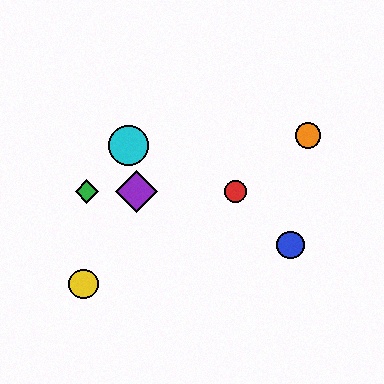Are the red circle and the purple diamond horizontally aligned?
Yes, both are at y≈191.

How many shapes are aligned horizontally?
3 shapes (the red circle, the green diamond, the purple diamond) are aligned horizontally.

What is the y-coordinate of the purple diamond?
The purple diamond is at y≈191.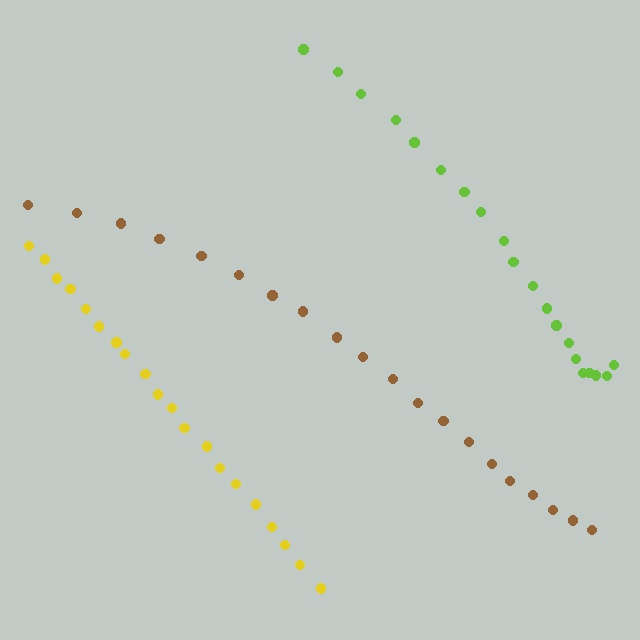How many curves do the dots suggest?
There are 3 distinct paths.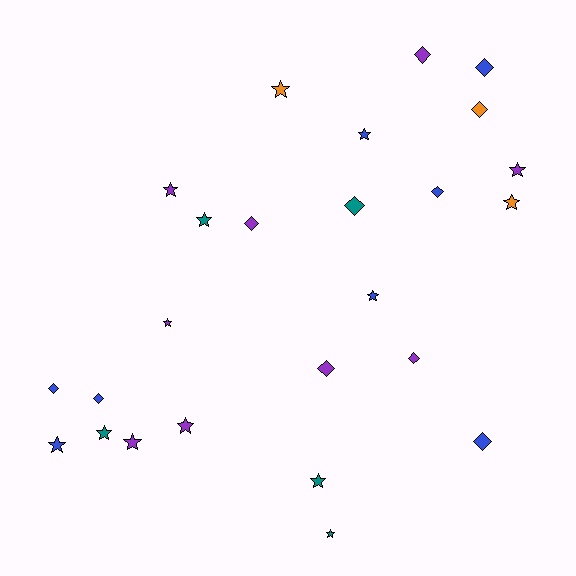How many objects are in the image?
There are 25 objects.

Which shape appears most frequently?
Star, with 14 objects.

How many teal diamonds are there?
There is 1 teal diamond.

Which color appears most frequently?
Purple, with 9 objects.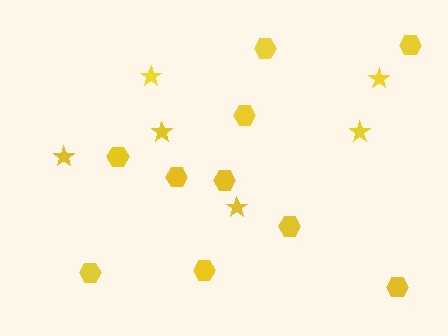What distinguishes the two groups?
There are 2 groups: one group of hexagons (10) and one group of stars (6).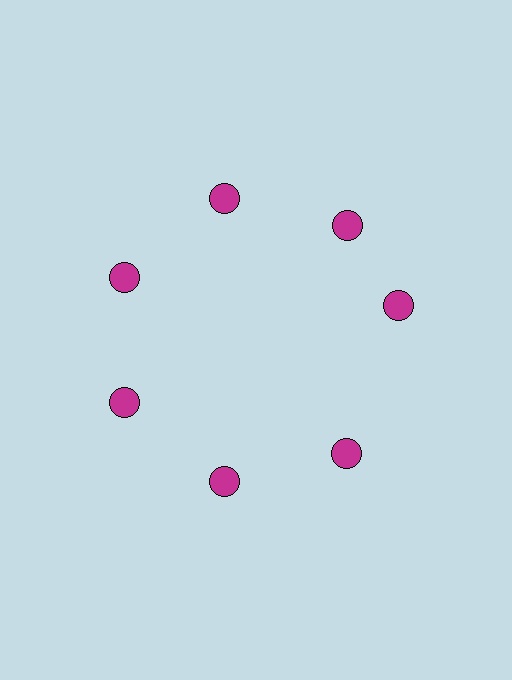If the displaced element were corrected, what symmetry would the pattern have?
It would have 7-fold rotational symmetry — the pattern would map onto itself every 51 degrees.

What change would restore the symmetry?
The symmetry would be restored by rotating it back into even spacing with its neighbors so that all 7 circles sit at equal angles and equal distance from the center.